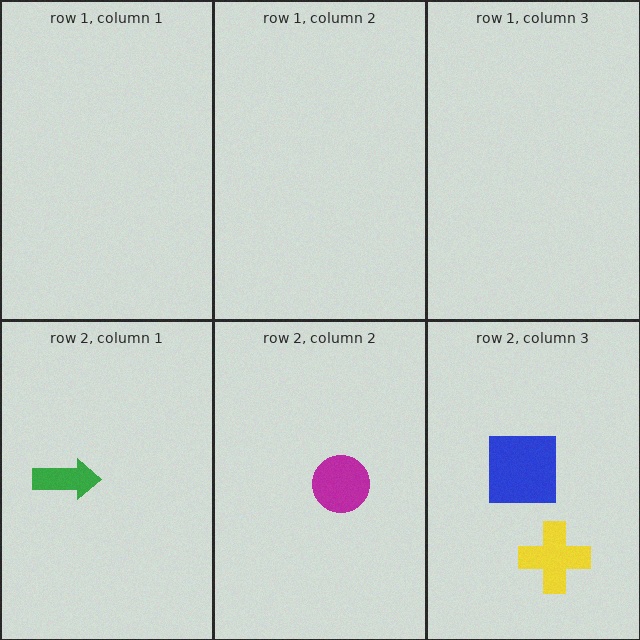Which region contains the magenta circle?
The row 2, column 2 region.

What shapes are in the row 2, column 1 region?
The green arrow.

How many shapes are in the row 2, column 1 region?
1.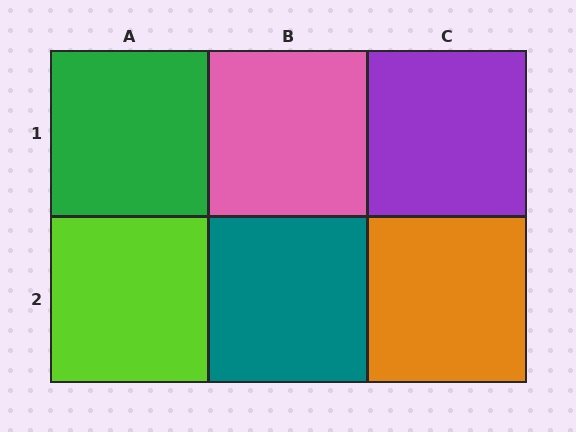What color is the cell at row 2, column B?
Teal.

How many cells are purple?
1 cell is purple.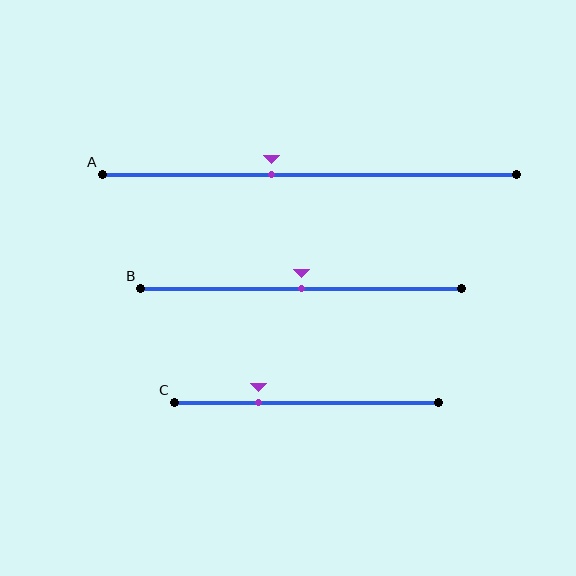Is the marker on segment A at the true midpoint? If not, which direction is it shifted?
No, the marker on segment A is shifted to the left by about 9% of the segment length.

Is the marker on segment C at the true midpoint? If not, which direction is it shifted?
No, the marker on segment C is shifted to the left by about 18% of the segment length.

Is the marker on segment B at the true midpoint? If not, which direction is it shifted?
Yes, the marker on segment B is at the true midpoint.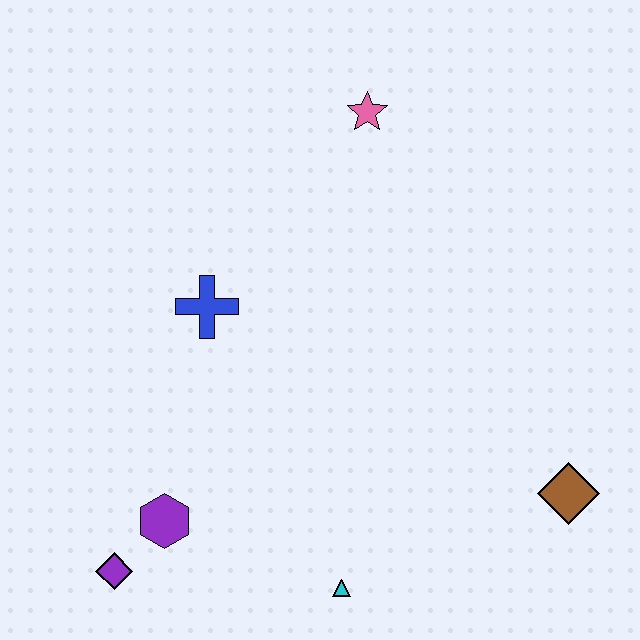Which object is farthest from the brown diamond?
The purple diamond is farthest from the brown diamond.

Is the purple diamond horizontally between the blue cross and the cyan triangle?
No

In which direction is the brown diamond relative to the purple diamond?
The brown diamond is to the right of the purple diamond.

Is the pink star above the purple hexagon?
Yes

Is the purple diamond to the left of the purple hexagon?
Yes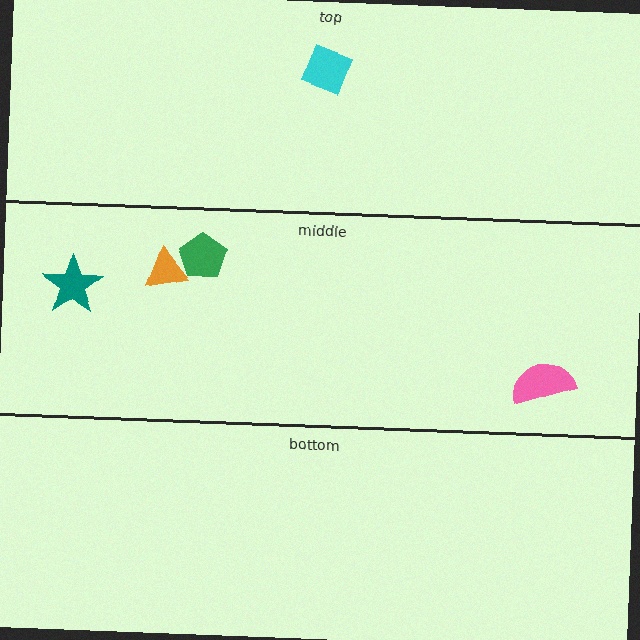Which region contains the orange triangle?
The middle region.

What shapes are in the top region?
The cyan diamond.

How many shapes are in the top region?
1.